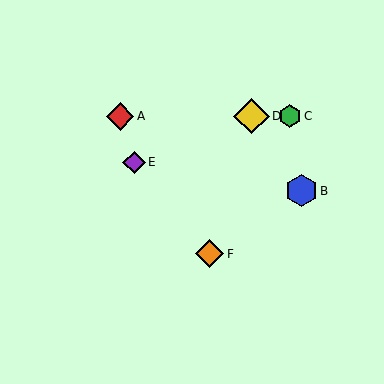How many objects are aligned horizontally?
3 objects (A, C, D) are aligned horizontally.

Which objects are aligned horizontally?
Objects A, C, D are aligned horizontally.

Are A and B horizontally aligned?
No, A is at y≈116 and B is at y≈191.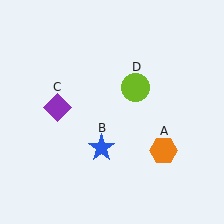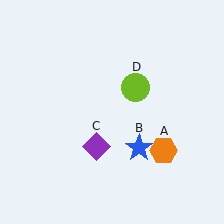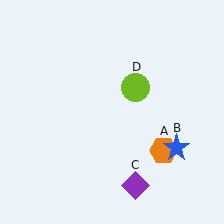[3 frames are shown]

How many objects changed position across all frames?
2 objects changed position: blue star (object B), purple diamond (object C).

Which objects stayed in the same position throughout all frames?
Orange hexagon (object A) and lime circle (object D) remained stationary.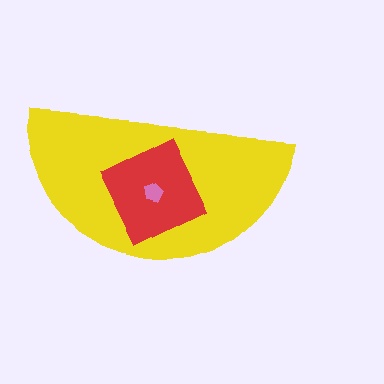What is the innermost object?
The pink pentagon.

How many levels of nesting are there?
3.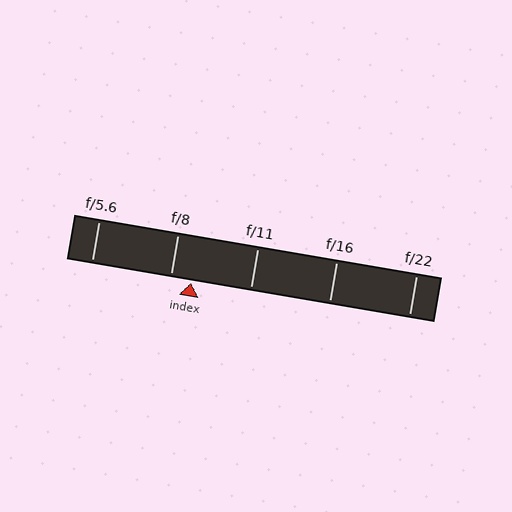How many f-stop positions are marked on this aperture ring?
There are 5 f-stop positions marked.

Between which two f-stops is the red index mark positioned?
The index mark is between f/8 and f/11.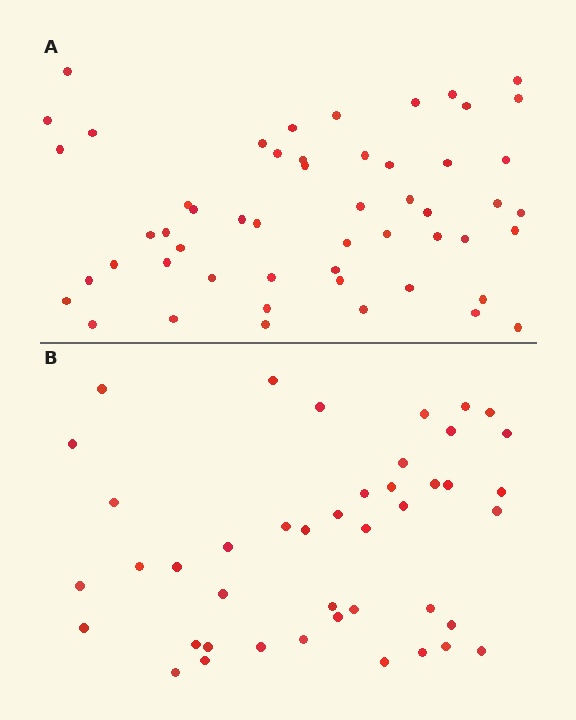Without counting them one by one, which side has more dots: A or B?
Region A (the top region) has more dots.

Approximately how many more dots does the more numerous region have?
Region A has roughly 10 or so more dots than region B.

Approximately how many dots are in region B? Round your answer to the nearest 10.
About 40 dots. (The exact count is 43, which rounds to 40.)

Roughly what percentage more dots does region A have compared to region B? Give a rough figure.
About 25% more.